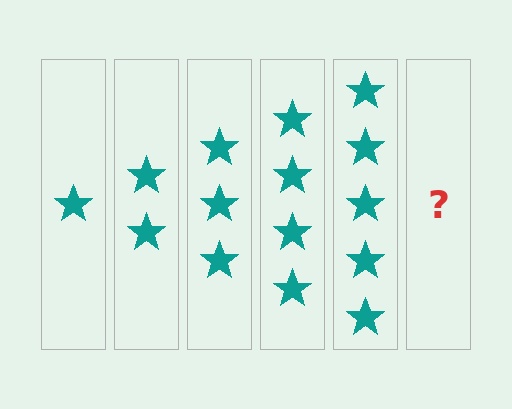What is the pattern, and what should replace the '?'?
The pattern is that each step adds one more star. The '?' should be 6 stars.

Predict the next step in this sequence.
The next step is 6 stars.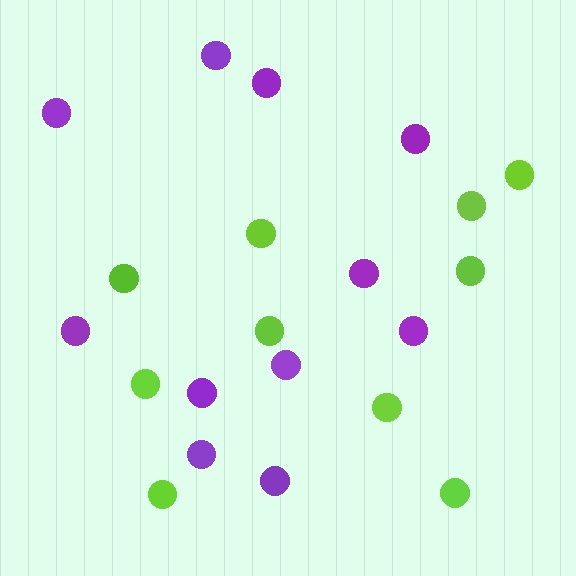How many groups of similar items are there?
There are 2 groups: one group of lime circles (10) and one group of purple circles (11).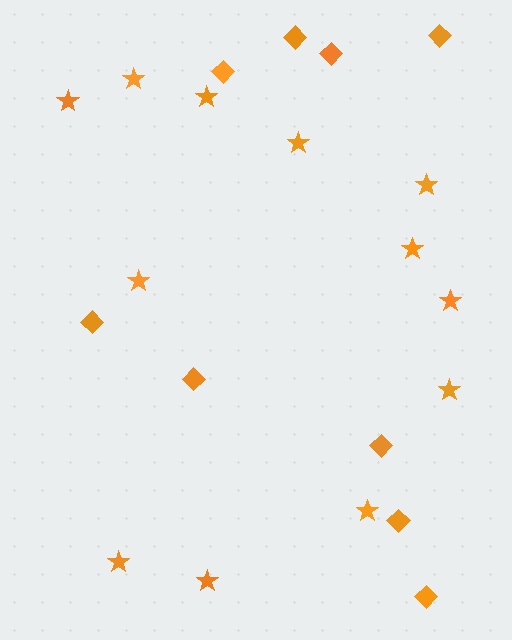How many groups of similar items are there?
There are 2 groups: one group of diamonds (9) and one group of stars (12).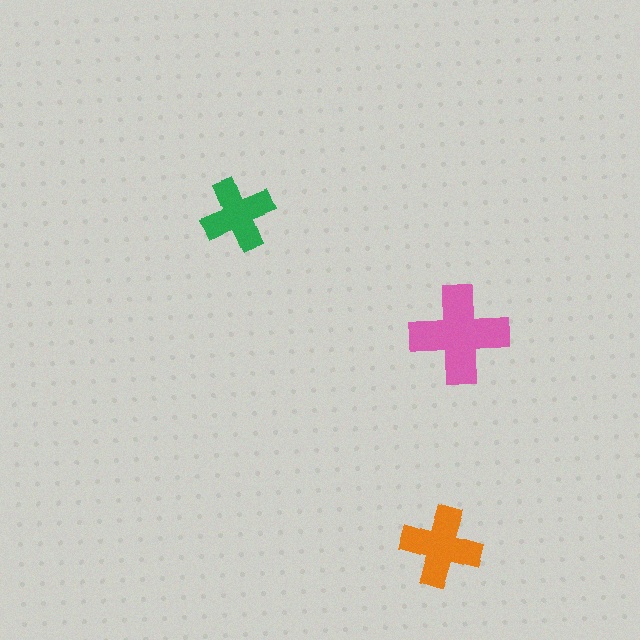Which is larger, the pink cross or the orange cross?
The pink one.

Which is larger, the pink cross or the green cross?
The pink one.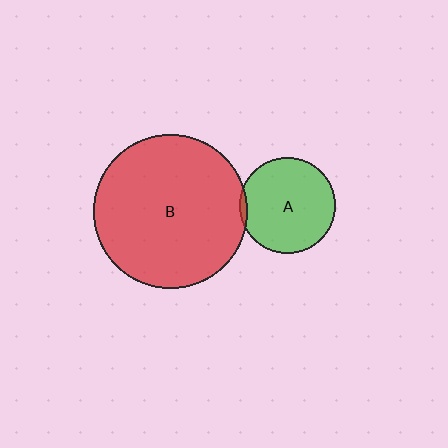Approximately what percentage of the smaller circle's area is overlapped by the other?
Approximately 5%.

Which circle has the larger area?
Circle B (red).